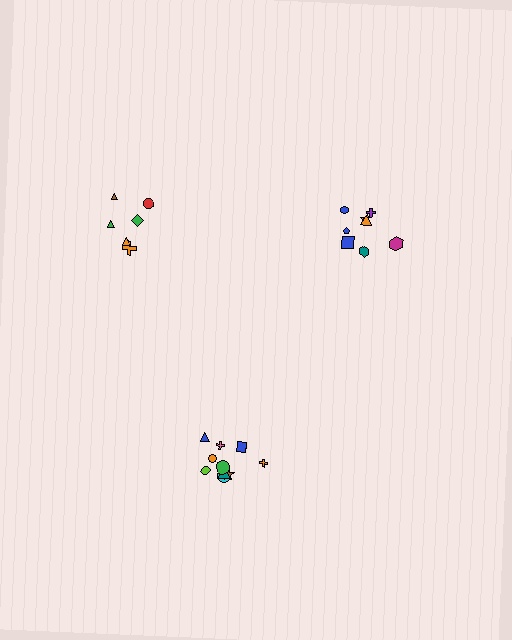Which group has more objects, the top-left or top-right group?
The top-right group.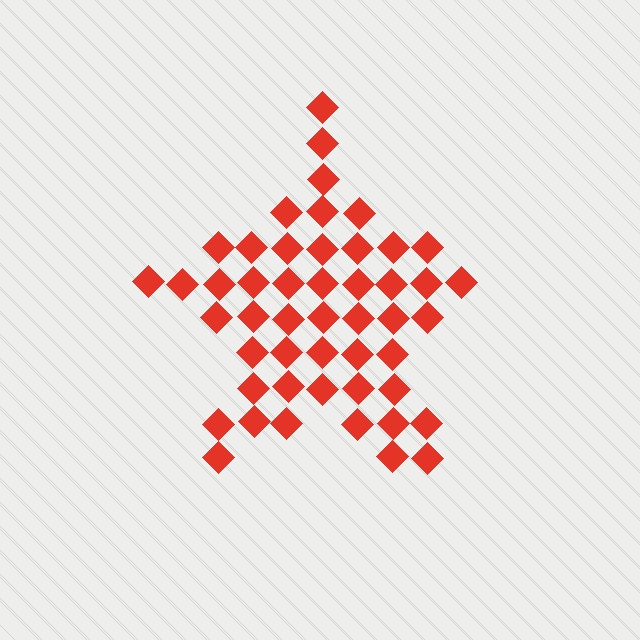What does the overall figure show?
The overall figure shows a star.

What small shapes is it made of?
It is made of small diamonds.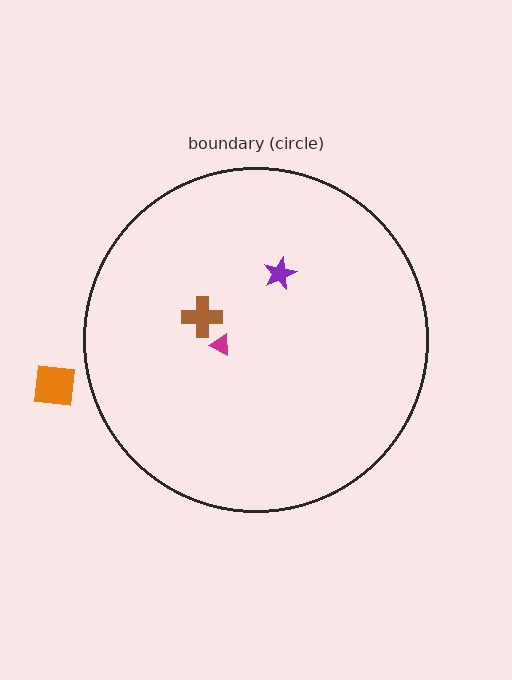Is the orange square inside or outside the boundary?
Outside.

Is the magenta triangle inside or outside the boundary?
Inside.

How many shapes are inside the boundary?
3 inside, 1 outside.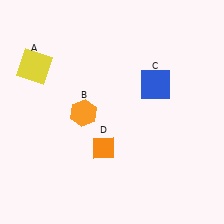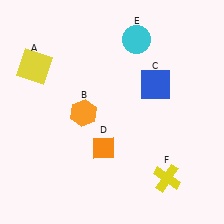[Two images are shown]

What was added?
A cyan circle (E), a yellow cross (F) were added in Image 2.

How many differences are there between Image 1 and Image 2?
There are 2 differences between the two images.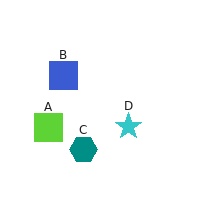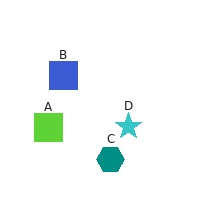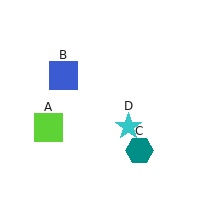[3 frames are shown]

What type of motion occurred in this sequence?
The teal hexagon (object C) rotated counterclockwise around the center of the scene.